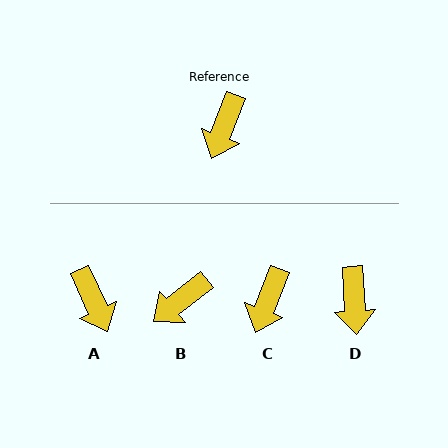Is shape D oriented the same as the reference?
No, it is off by about 25 degrees.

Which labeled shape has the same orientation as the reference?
C.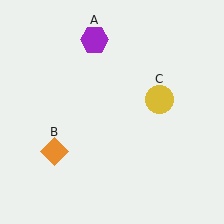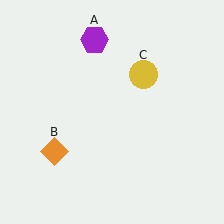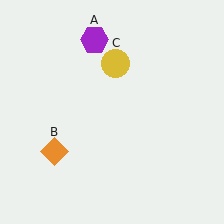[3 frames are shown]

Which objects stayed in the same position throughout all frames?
Purple hexagon (object A) and orange diamond (object B) remained stationary.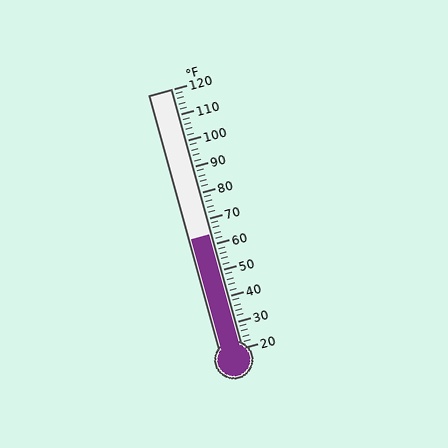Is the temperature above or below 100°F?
The temperature is below 100°F.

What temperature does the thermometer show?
The thermometer shows approximately 64°F.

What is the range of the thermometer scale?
The thermometer scale ranges from 20°F to 120°F.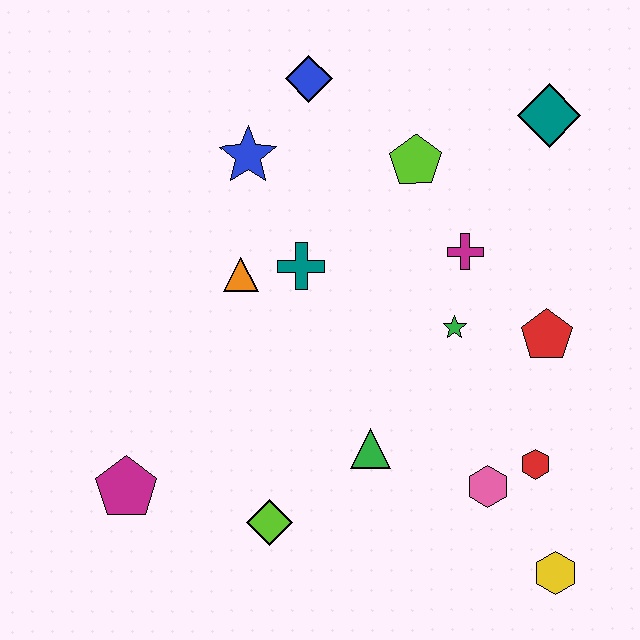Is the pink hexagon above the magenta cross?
No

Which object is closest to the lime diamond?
The green triangle is closest to the lime diamond.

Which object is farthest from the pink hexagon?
The blue diamond is farthest from the pink hexagon.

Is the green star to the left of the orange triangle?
No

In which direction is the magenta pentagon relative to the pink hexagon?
The magenta pentagon is to the left of the pink hexagon.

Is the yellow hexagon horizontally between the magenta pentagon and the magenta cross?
No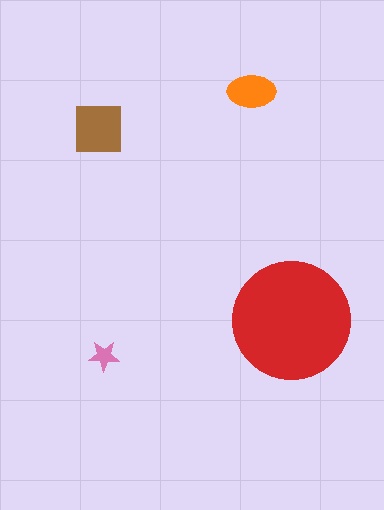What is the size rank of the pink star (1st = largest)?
4th.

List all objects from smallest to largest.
The pink star, the orange ellipse, the brown square, the red circle.